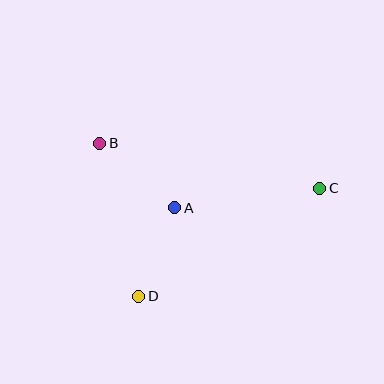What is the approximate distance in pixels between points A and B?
The distance between A and B is approximately 99 pixels.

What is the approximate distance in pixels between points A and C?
The distance between A and C is approximately 147 pixels.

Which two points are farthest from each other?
Points B and C are farthest from each other.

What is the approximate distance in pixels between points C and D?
The distance between C and D is approximately 211 pixels.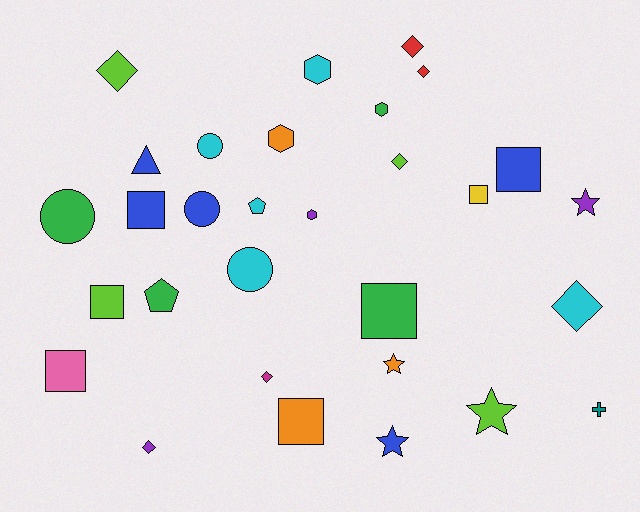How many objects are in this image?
There are 30 objects.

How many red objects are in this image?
There are 2 red objects.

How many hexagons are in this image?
There are 4 hexagons.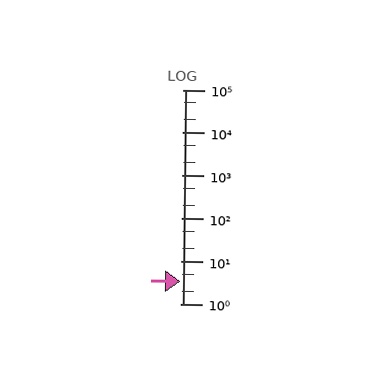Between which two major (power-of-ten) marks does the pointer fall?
The pointer is between 1 and 10.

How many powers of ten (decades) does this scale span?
The scale spans 5 decades, from 1 to 100000.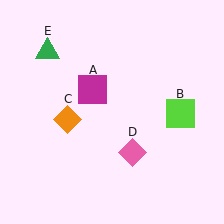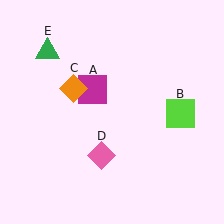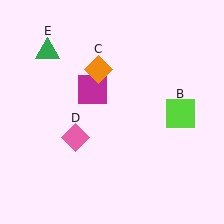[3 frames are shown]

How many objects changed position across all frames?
2 objects changed position: orange diamond (object C), pink diamond (object D).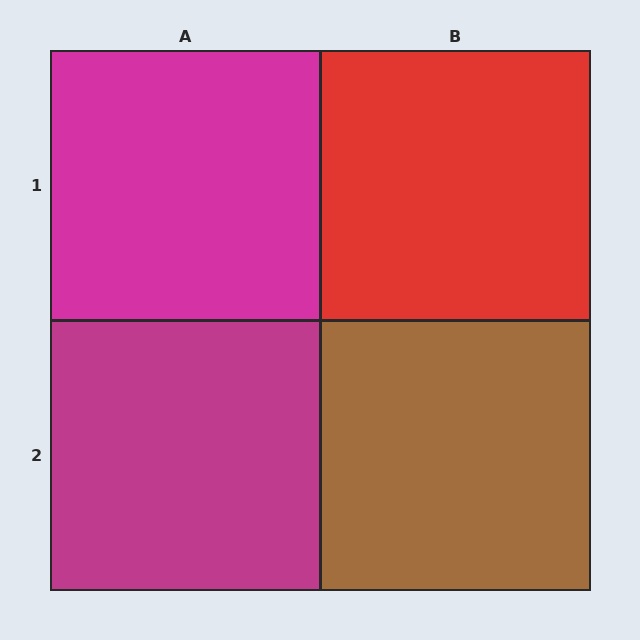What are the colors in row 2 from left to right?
Magenta, brown.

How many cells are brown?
1 cell is brown.